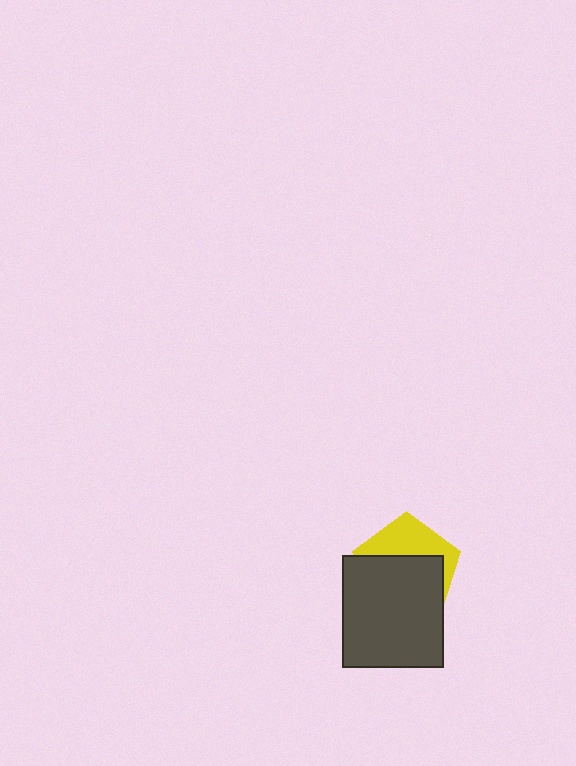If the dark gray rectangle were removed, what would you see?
You would see the complete yellow pentagon.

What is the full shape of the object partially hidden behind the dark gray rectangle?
The partially hidden object is a yellow pentagon.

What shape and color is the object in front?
The object in front is a dark gray rectangle.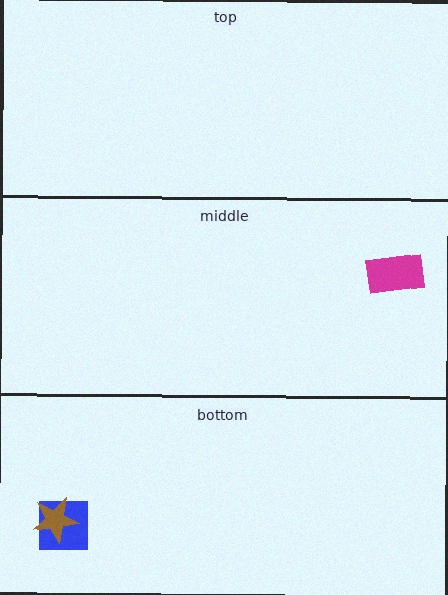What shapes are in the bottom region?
The blue square, the brown star.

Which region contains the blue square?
The bottom region.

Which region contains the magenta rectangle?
The middle region.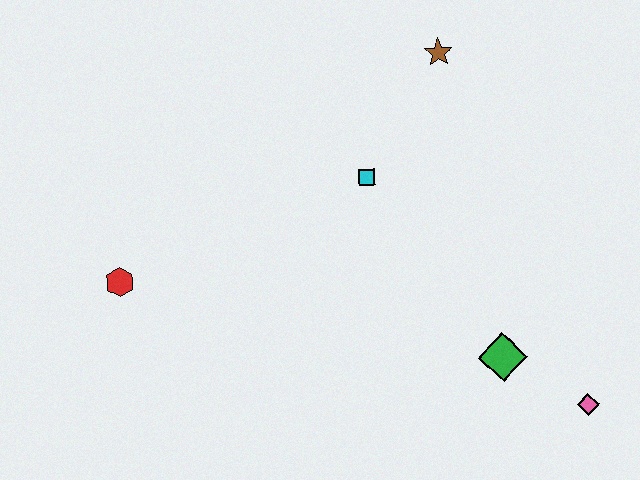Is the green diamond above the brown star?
No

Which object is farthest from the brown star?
The red hexagon is farthest from the brown star.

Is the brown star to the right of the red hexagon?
Yes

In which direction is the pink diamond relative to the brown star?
The pink diamond is below the brown star.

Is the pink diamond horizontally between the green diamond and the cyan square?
No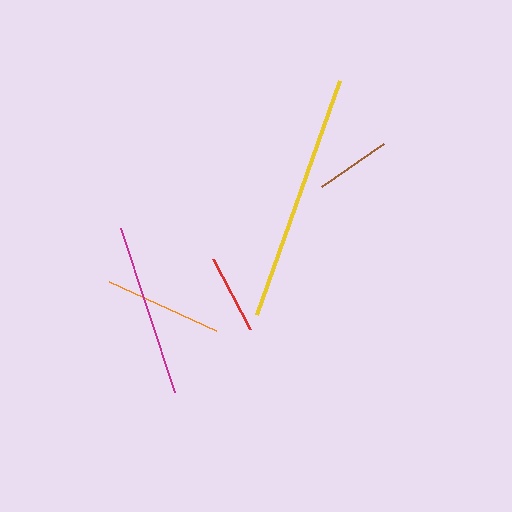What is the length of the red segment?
The red segment is approximately 79 pixels long.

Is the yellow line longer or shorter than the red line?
The yellow line is longer than the red line.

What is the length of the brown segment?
The brown segment is approximately 75 pixels long.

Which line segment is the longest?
The yellow line is the longest at approximately 249 pixels.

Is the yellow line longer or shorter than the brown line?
The yellow line is longer than the brown line.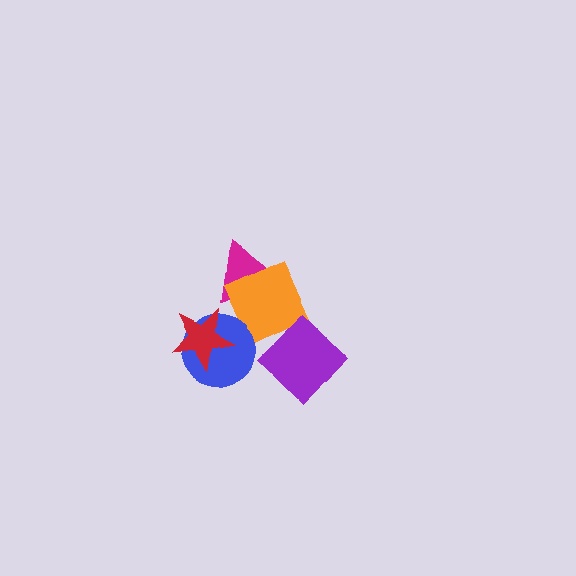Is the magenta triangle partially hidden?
Yes, it is partially covered by another shape.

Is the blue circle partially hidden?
Yes, it is partially covered by another shape.